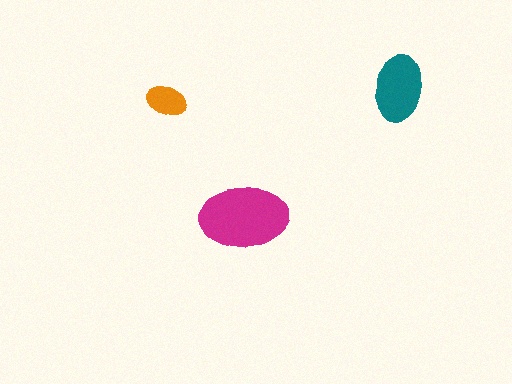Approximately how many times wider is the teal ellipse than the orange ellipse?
About 1.5 times wider.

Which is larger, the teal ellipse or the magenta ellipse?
The magenta one.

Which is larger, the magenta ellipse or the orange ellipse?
The magenta one.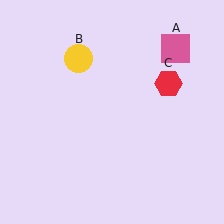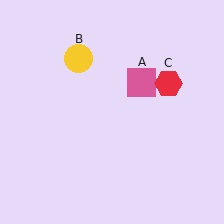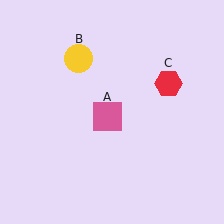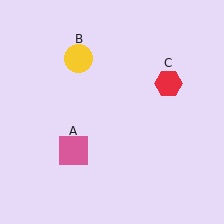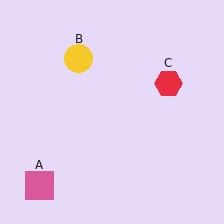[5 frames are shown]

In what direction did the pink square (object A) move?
The pink square (object A) moved down and to the left.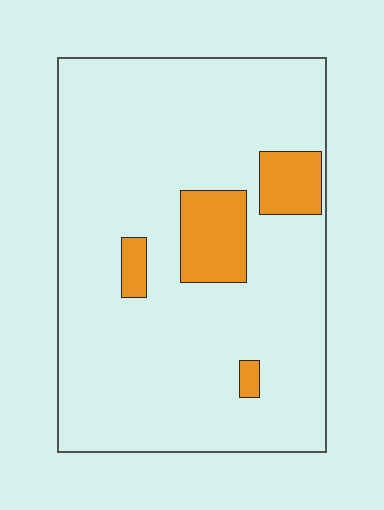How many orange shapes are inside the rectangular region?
4.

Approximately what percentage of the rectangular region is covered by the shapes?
Approximately 10%.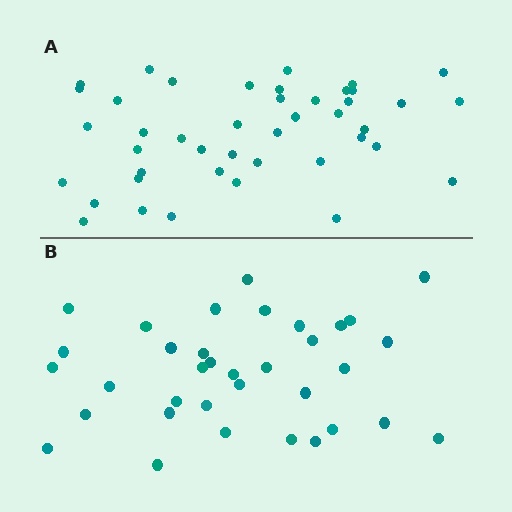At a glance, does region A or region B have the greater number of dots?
Region A (the top region) has more dots.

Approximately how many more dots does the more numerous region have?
Region A has roughly 8 or so more dots than region B.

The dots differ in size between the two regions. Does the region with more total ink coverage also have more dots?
No. Region B has more total ink coverage because its dots are larger, but region A actually contains more individual dots. Total area can be misleading — the number of items is what matters here.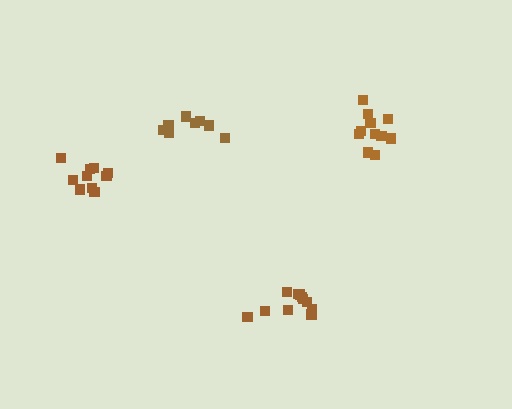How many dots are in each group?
Group 1: 10 dots, Group 2: 8 dots, Group 3: 11 dots, Group 4: 11 dots (40 total).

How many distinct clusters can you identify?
There are 4 distinct clusters.